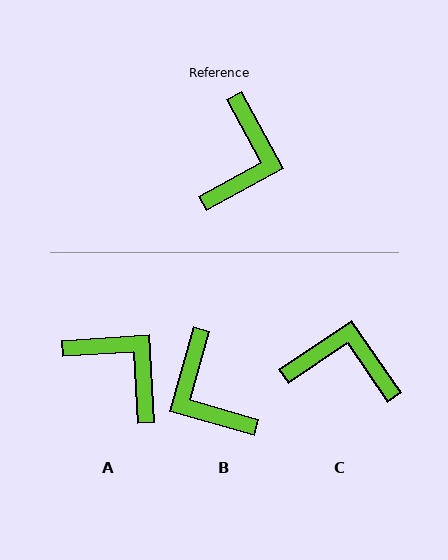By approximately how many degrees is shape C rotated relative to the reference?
Approximately 95 degrees counter-clockwise.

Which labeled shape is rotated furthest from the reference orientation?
B, about 135 degrees away.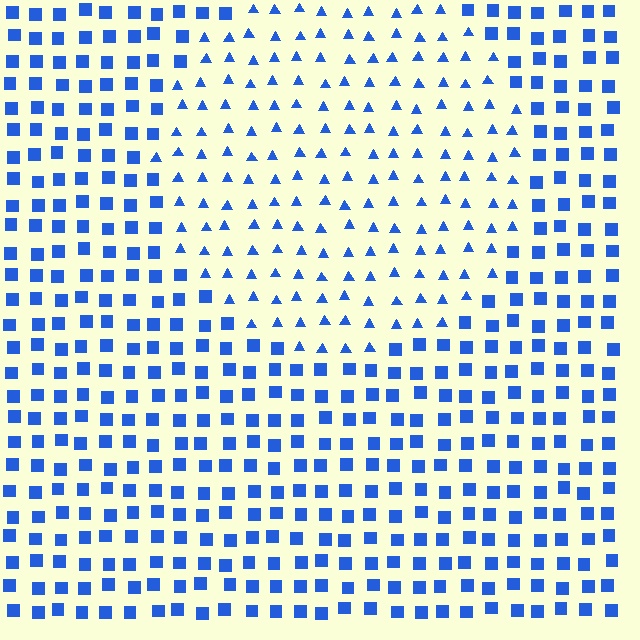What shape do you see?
I see a circle.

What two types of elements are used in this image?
The image uses triangles inside the circle region and squares outside it.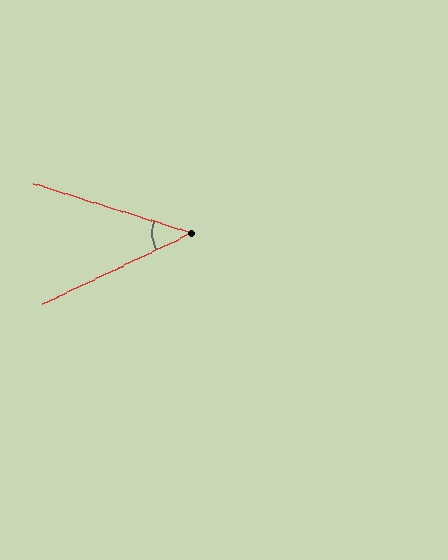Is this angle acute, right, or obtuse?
It is acute.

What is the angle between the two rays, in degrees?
Approximately 43 degrees.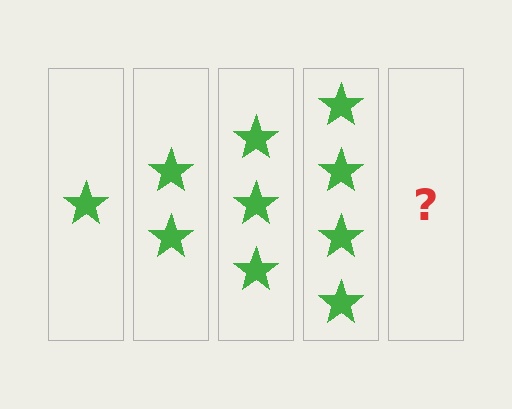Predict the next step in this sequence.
The next step is 5 stars.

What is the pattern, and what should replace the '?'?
The pattern is that each step adds one more star. The '?' should be 5 stars.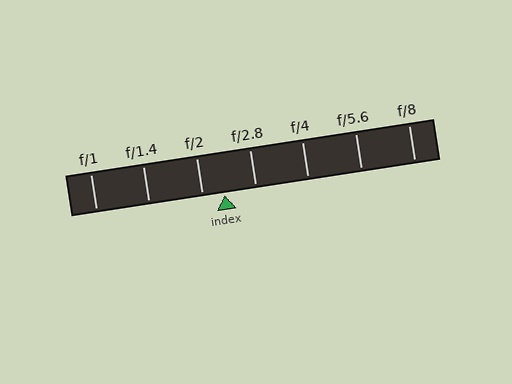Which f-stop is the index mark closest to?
The index mark is closest to f/2.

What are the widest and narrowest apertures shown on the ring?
The widest aperture shown is f/1 and the narrowest is f/8.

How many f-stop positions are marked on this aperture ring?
There are 7 f-stop positions marked.